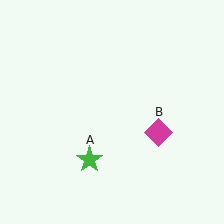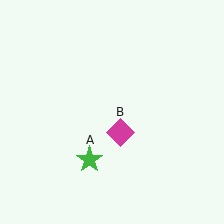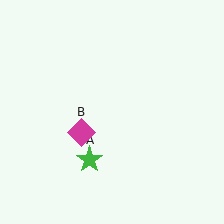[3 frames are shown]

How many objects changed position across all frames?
1 object changed position: magenta diamond (object B).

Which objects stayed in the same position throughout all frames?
Green star (object A) remained stationary.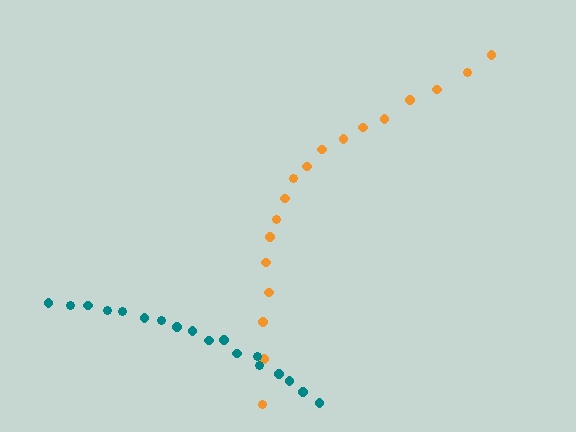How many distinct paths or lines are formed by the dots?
There are 2 distinct paths.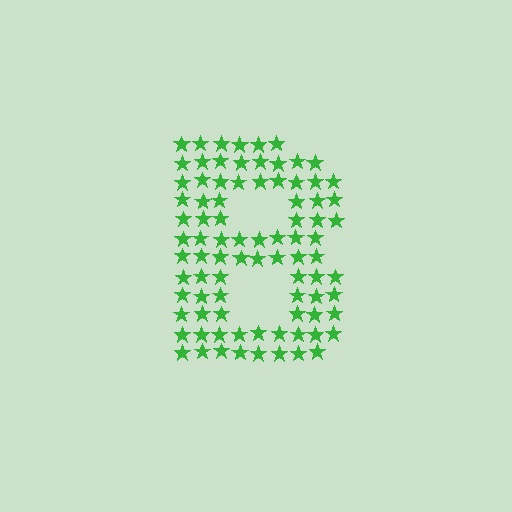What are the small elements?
The small elements are stars.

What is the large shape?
The large shape is the letter B.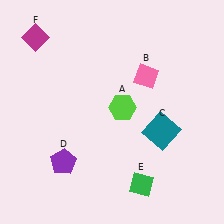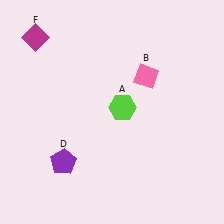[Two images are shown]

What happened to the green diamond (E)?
The green diamond (E) was removed in Image 2. It was in the bottom-right area of Image 1.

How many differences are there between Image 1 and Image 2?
There are 2 differences between the two images.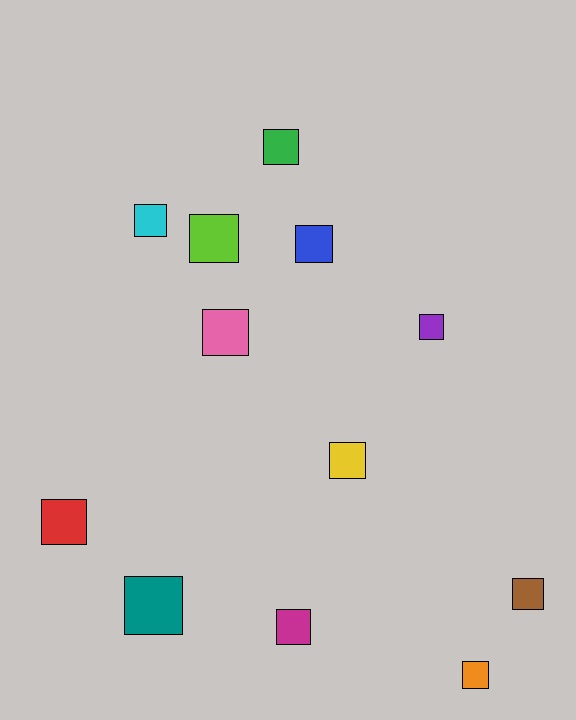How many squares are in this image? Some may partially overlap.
There are 12 squares.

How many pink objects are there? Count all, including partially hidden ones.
There is 1 pink object.